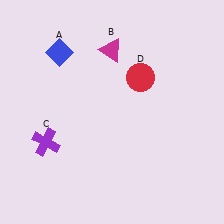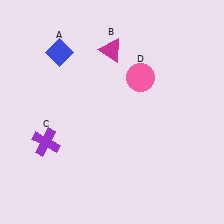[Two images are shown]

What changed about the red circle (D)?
In Image 1, D is red. In Image 2, it changed to pink.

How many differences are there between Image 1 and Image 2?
There is 1 difference between the two images.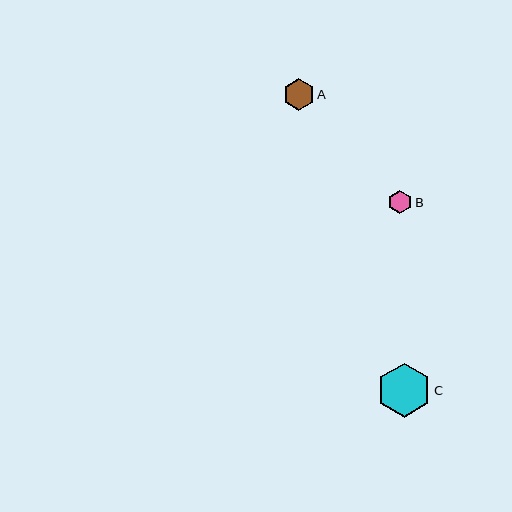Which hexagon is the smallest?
Hexagon B is the smallest with a size of approximately 24 pixels.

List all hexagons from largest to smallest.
From largest to smallest: C, A, B.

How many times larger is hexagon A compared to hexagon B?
Hexagon A is approximately 1.3 times the size of hexagon B.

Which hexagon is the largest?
Hexagon C is the largest with a size of approximately 54 pixels.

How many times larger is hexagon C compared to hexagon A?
Hexagon C is approximately 1.7 times the size of hexagon A.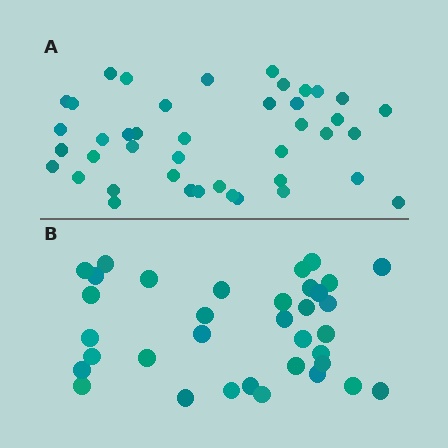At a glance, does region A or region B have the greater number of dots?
Region A (the top region) has more dots.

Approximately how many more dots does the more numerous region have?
Region A has roughly 8 or so more dots than region B.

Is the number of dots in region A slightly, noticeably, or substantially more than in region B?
Region A has only slightly more — the two regions are fairly close. The ratio is roughly 1.2 to 1.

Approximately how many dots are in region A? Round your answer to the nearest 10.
About 40 dots. (The exact count is 42, which rounds to 40.)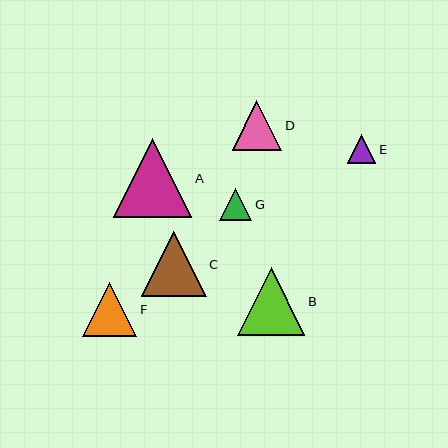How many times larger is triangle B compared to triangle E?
Triangle B is approximately 2.4 times the size of triangle E.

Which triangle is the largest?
Triangle A is the largest with a size of approximately 79 pixels.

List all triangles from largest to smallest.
From largest to smallest: A, B, C, F, D, G, E.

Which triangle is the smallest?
Triangle E is the smallest with a size of approximately 28 pixels.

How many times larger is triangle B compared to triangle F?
Triangle B is approximately 1.2 times the size of triangle F.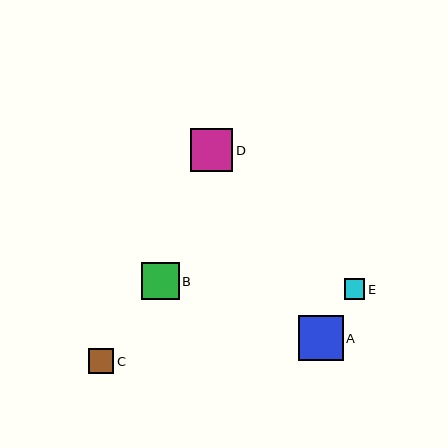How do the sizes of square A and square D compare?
Square A and square D are approximately the same size.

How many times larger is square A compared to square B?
Square A is approximately 1.2 times the size of square B.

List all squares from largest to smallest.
From largest to smallest: A, D, B, C, E.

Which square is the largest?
Square A is the largest with a size of approximately 45 pixels.